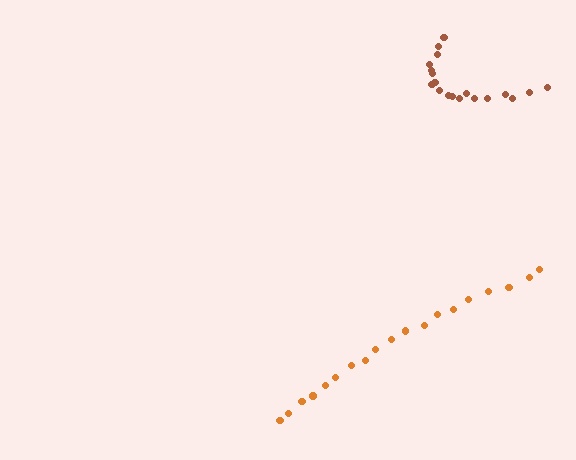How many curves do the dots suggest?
There are 2 distinct paths.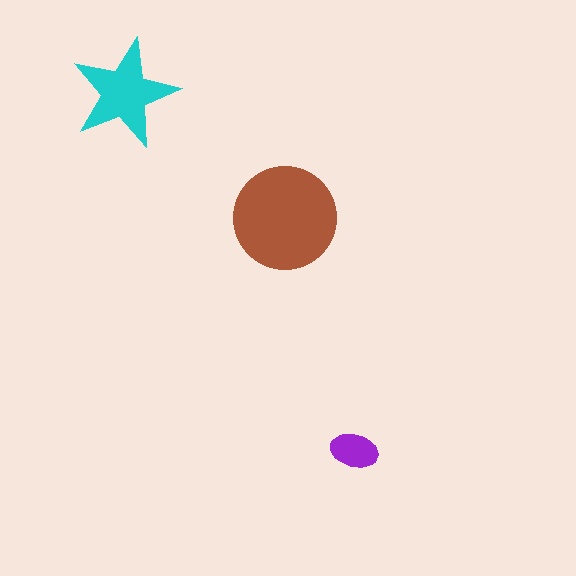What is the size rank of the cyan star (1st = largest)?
2nd.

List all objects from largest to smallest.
The brown circle, the cyan star, the purple ellipse.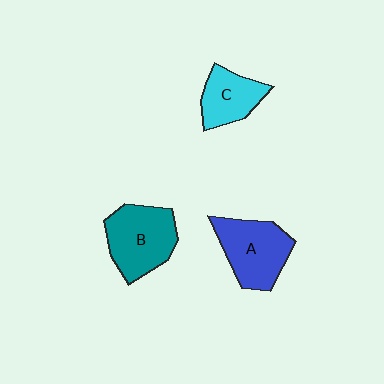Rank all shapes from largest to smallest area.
From largest to smallest: B (teal), A (blue), C (cyan).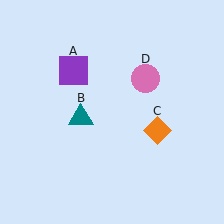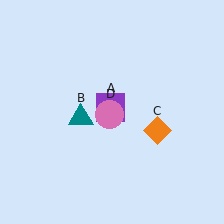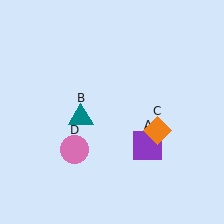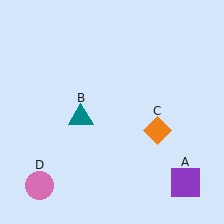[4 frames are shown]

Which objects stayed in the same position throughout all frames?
Teal triangle (object B) and orange diamond (object C) remained stationary.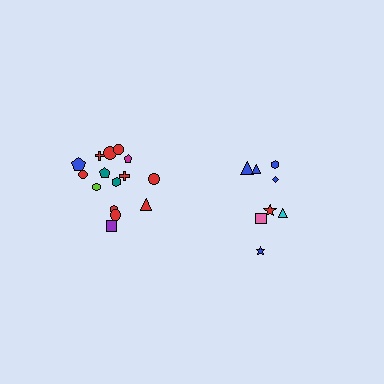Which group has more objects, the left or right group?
The left group.